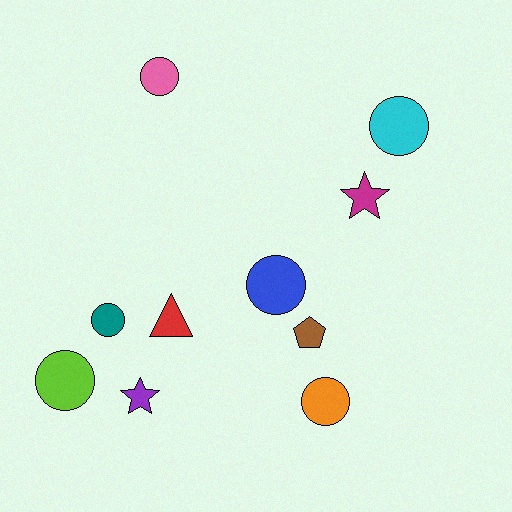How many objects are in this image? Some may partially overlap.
There are 10 objects.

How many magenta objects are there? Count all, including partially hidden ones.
There is 1 magenta object.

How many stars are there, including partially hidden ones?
There are 2 stars.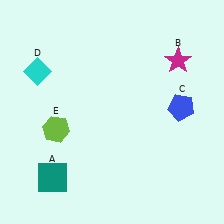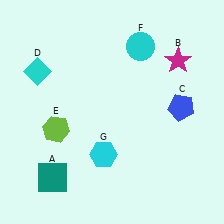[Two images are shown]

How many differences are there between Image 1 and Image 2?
There are 2 differences between the two images.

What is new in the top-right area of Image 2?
A cyan circle (F) was added in the top-right area of Image 2.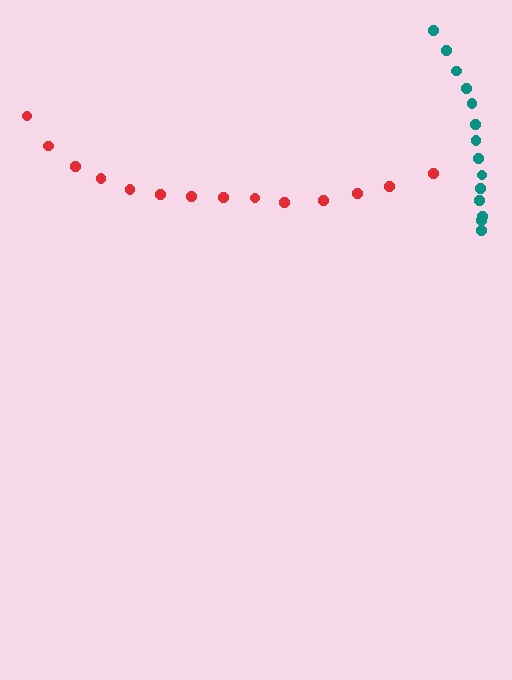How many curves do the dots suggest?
There are 2 distinct paths.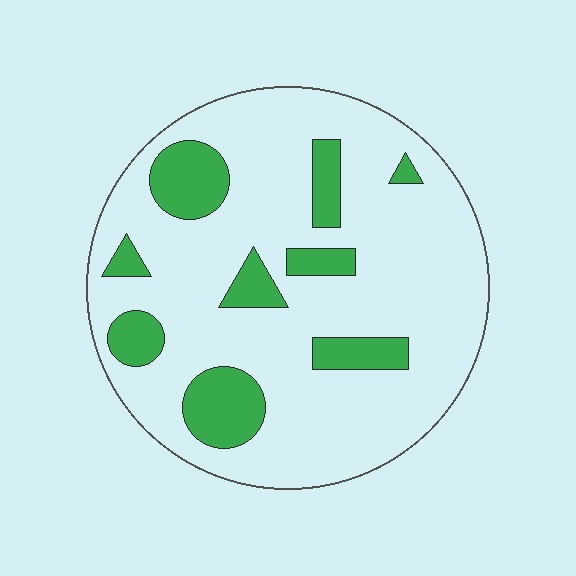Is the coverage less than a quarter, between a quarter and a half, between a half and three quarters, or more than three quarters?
Less than a quarter.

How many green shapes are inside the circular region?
9.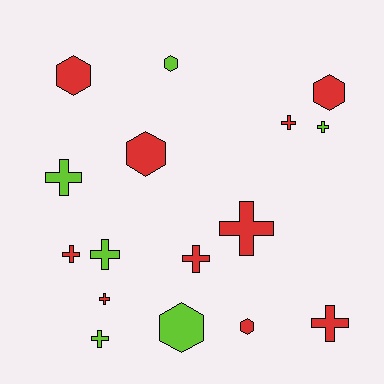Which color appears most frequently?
Red, with 10 objects.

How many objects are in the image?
There are 16 objects.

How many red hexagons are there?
There are 4 red hexagons.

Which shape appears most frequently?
Cross, with 10 objects.